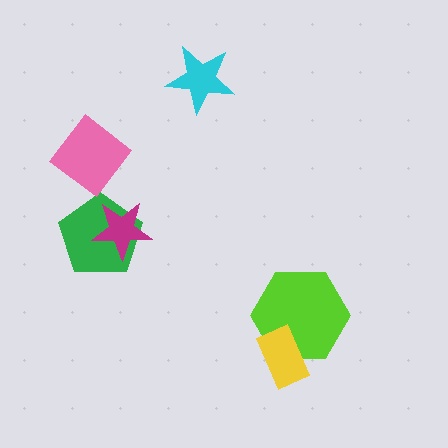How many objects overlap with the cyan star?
0 objects overlap with the cyan star.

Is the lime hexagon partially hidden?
Yes, it is partially covered by another shape.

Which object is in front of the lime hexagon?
The yellow rectangle is in front of the lime hexagon.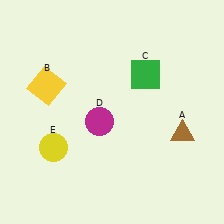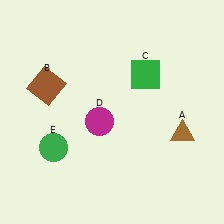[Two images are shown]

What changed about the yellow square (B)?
In Image 1, B is yellow. In Image 2, it changed to brown.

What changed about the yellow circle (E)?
In Image 1, E is yellow. In Image 2, it changed to green.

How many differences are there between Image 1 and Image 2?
There are 2 differences between the two images.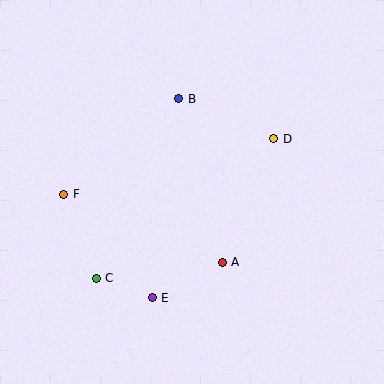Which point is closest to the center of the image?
Point A at (222, 262) is closest to the center.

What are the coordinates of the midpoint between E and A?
The midpoint between E and A is at (187, 280).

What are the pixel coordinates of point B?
Point B is at (179, 99).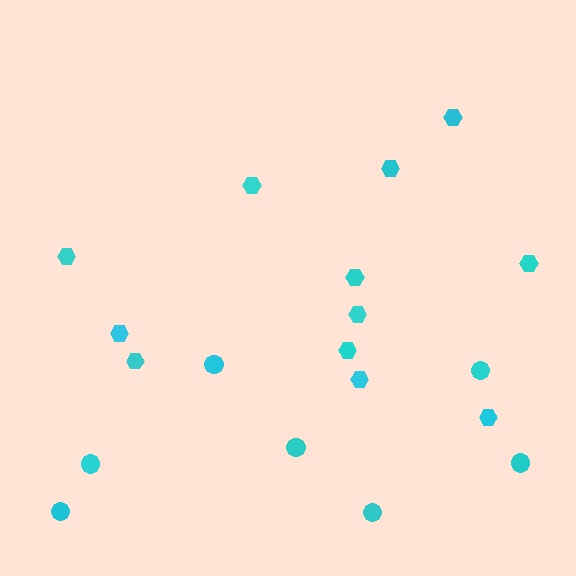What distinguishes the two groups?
There are 2 groups: one group of circles (7) and one group of hexagons (12).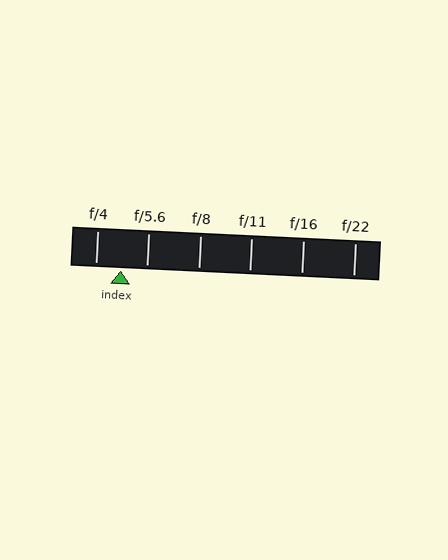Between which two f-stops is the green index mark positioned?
The index mark is between f/4 and f/5.6.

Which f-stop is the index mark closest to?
The index mark is closest to f/4.